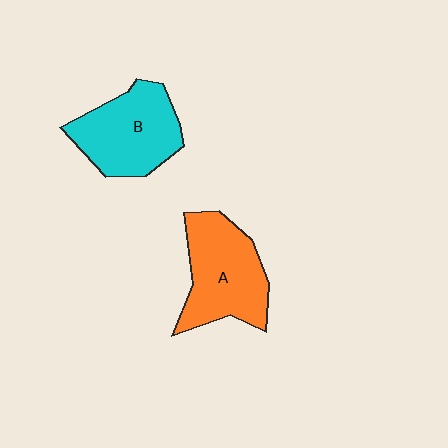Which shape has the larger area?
Shape A (orange).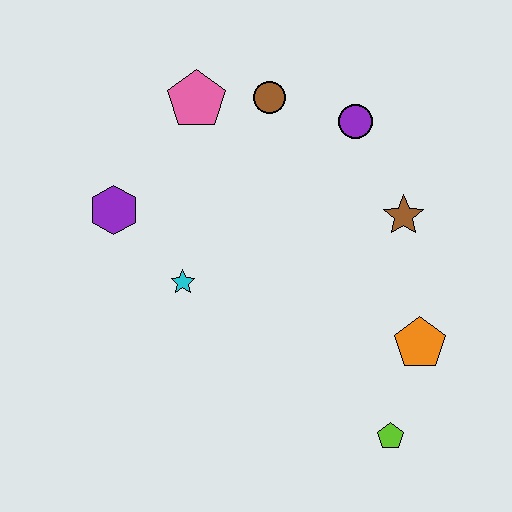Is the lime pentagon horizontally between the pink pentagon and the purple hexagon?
No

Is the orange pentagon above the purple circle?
No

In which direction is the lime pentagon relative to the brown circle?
The lime pentagon is below the brown circle.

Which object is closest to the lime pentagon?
The orange pentagon is closest to the lime pentagon.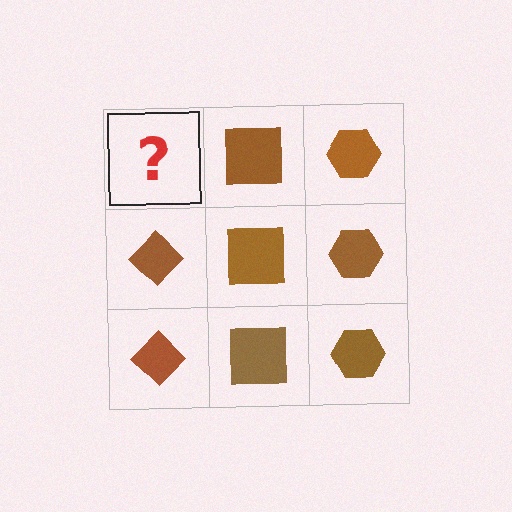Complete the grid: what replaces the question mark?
The question mark should be replaced with a brown diamond.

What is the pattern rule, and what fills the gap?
The rule is that each column has a consistent shape. The gap should be filled with a brown diamond.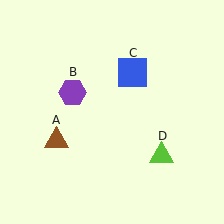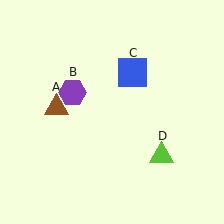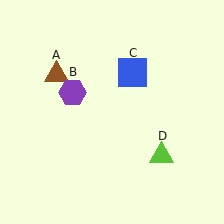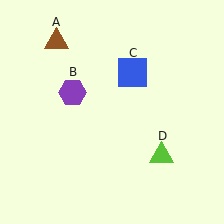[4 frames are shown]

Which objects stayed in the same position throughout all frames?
Purple hexagon (object B) and blue square (object C) and lime triangle (object D) remained stationary.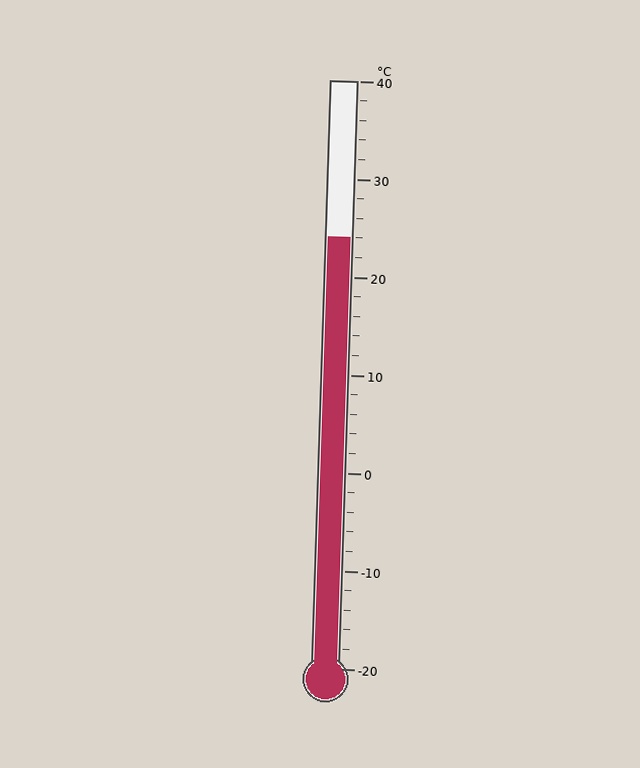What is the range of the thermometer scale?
The thermometer scale ranges from -20°C to 40°C.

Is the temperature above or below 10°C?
The temperature is above 10°C.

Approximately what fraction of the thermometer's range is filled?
The thermometer is filled to approximately 75% of its range.